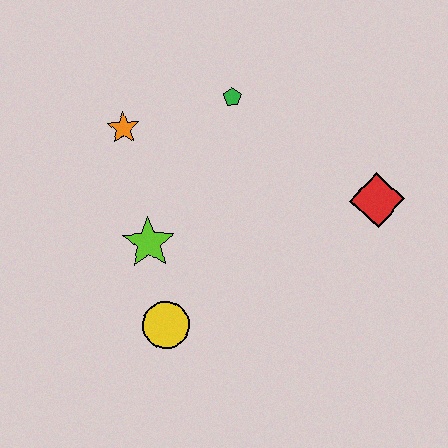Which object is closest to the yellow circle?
The lime star is closest to the yellow circle.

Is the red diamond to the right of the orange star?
Yes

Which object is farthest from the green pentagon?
The yellow circle is farthest from the green pentagon.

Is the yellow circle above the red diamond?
No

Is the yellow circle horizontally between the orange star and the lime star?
No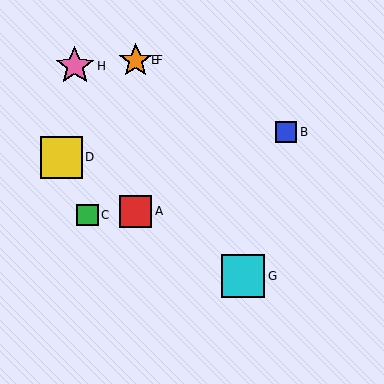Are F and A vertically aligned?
Yes, both are at x≈136.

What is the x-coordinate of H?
Object H is at x≈75.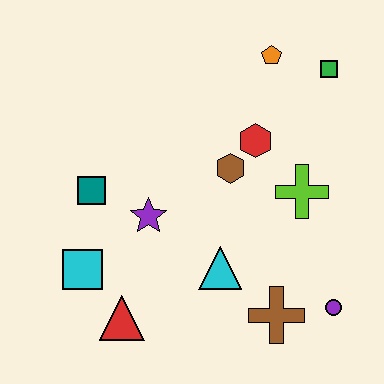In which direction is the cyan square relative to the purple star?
The cyan square is to the left of the purple star.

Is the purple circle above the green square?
No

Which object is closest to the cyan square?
The red triangle is closest to the cyan square.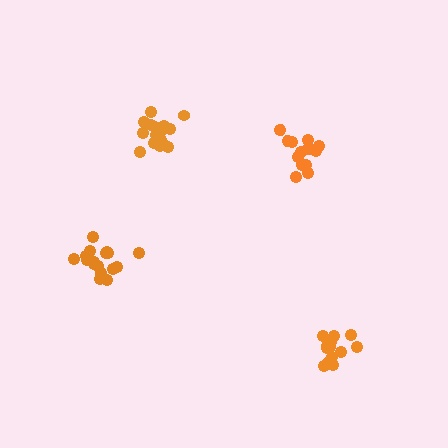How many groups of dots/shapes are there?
There are 4 groups.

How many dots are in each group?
Group 1: 18 dots, Group 2: 18 dots, Group 3: 15 dots, Group 4: 15 dots (66 total).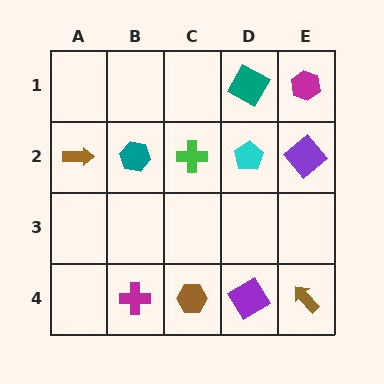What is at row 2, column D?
A cyan pentagon.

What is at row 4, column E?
A brown arrow.